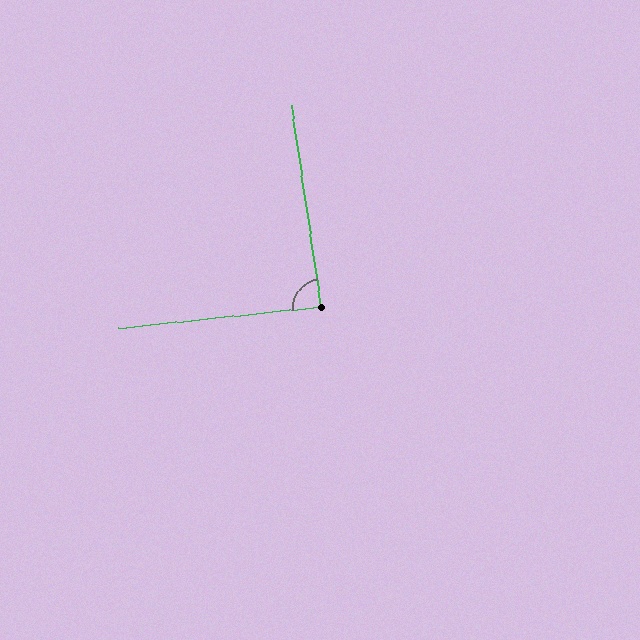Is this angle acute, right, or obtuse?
It is approximately a right angle.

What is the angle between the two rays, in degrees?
Approximately 88 degrees.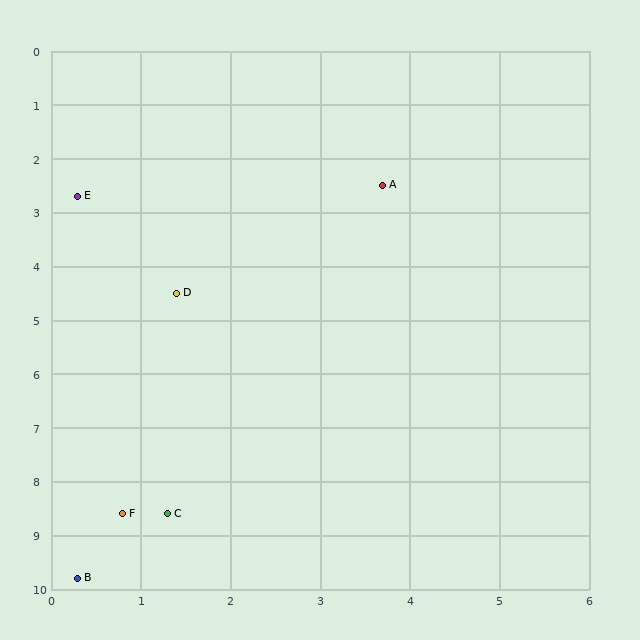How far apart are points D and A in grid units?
Points D and A are about 3.0 grid units apart.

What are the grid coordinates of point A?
Point A is at approximately (3.7, 2.5).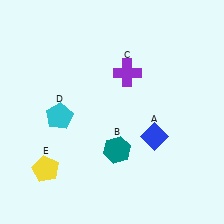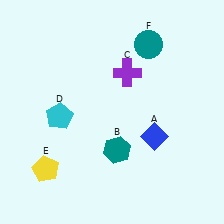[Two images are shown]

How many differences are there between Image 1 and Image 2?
There is 1 difference between the two images.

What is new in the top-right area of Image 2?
A teal circle (F) was added in the top-right area of Image 2.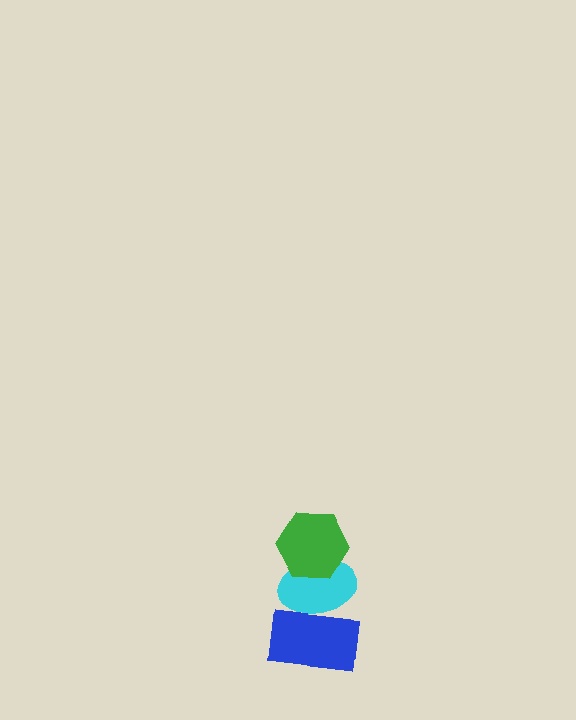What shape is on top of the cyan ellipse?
The green hexagon is on top of the cyan ellipse.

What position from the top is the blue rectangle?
The blue rectangle is 3rd from the top.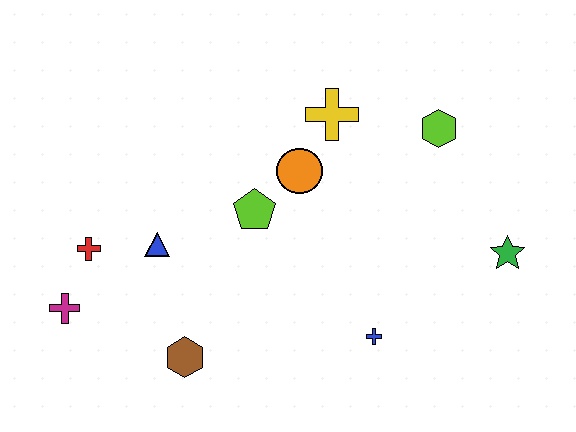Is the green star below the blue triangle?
Yes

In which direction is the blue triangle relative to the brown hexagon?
The blue triangle is above the brown hexagon.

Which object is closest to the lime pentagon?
The orange circle is closest to the lime pentagon.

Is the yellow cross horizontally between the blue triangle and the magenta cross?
No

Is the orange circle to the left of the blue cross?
Yes